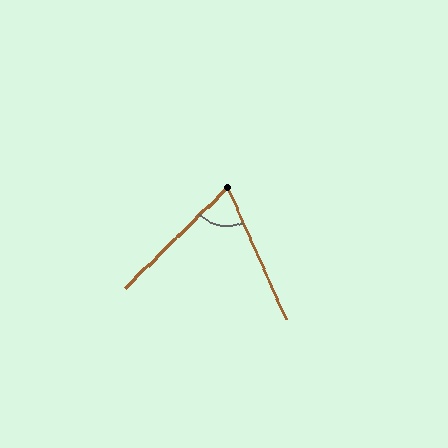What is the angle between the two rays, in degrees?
Approximately 69 degrees.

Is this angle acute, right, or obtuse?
It is acute.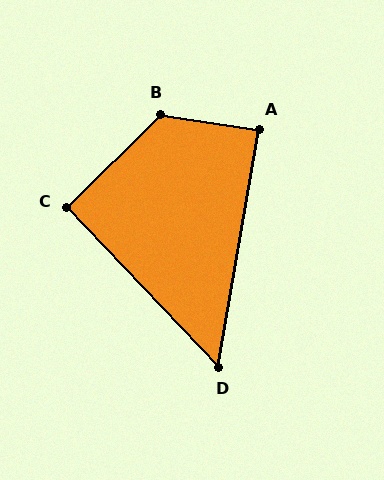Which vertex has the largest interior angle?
B, at approximately 127 degrees.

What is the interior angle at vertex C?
Approximately 91 degrees (approximately right).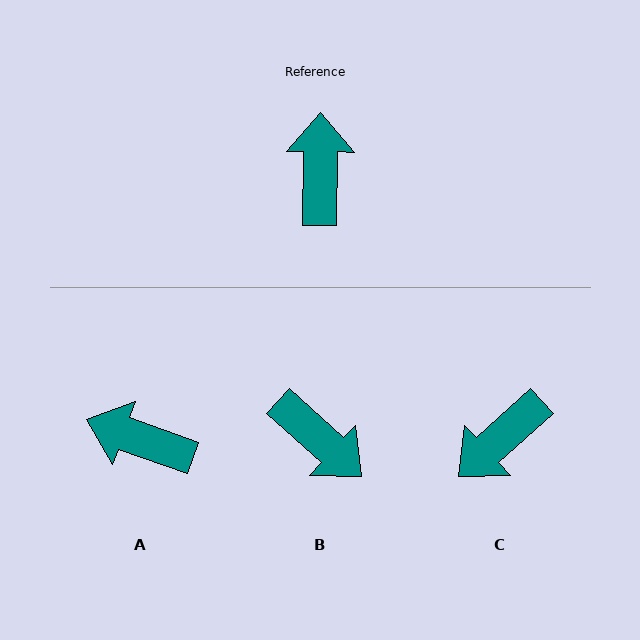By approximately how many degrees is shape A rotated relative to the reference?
Approximately 71 degrees counter-clockwise.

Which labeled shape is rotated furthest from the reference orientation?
C, about 133 degrees away.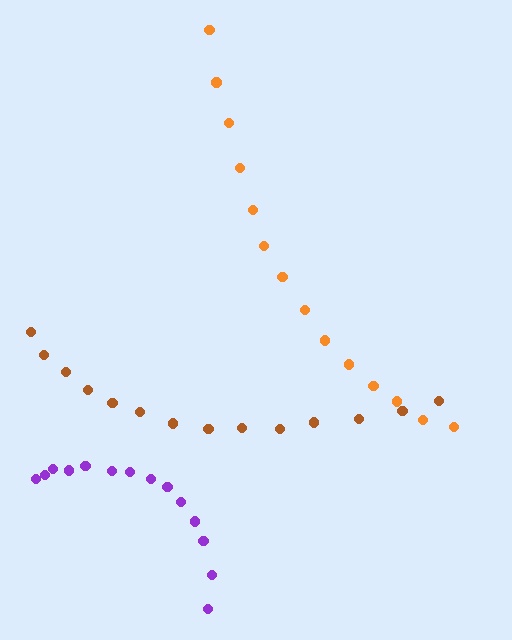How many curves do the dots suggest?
There are 3 distinct paths.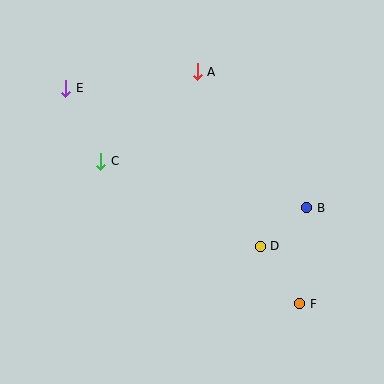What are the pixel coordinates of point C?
Point C is at (101, 161).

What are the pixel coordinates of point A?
Point A is at (197, 72).